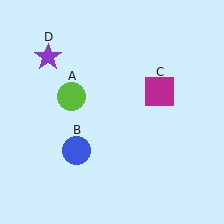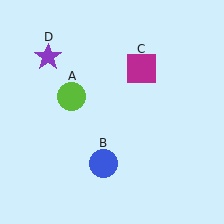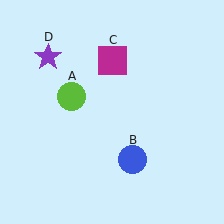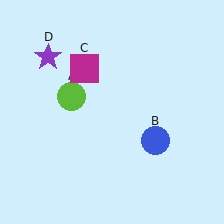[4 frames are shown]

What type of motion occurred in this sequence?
The blue circle (object B), magenta square (object C) rotated counterclockwise around the center of the scene.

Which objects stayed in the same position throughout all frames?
Lime circle (object A) and purple star (object D) remained stationary.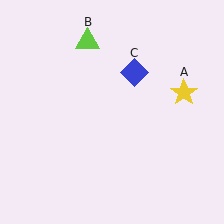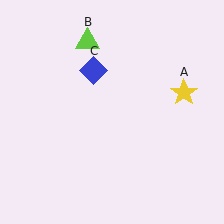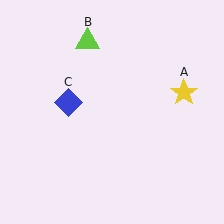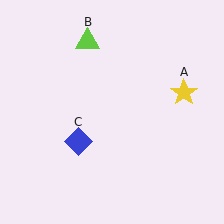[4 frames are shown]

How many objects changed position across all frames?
1 object changed position: blue diamond (object C).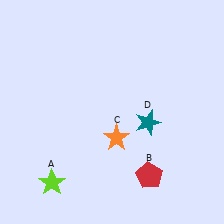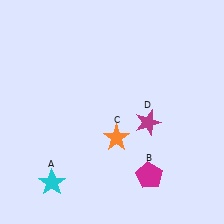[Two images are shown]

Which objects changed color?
A changed from lime to cyan. B changed from red to magenta. D changed from teal to magenta.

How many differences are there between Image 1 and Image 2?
There are 3 differences between the two images.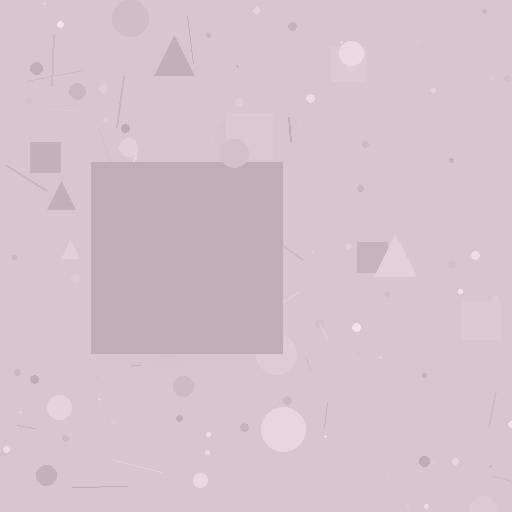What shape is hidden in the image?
A square is hidden in the image.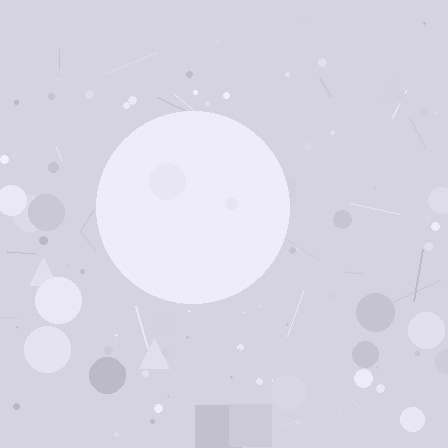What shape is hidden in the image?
A circle is hidden in the image.